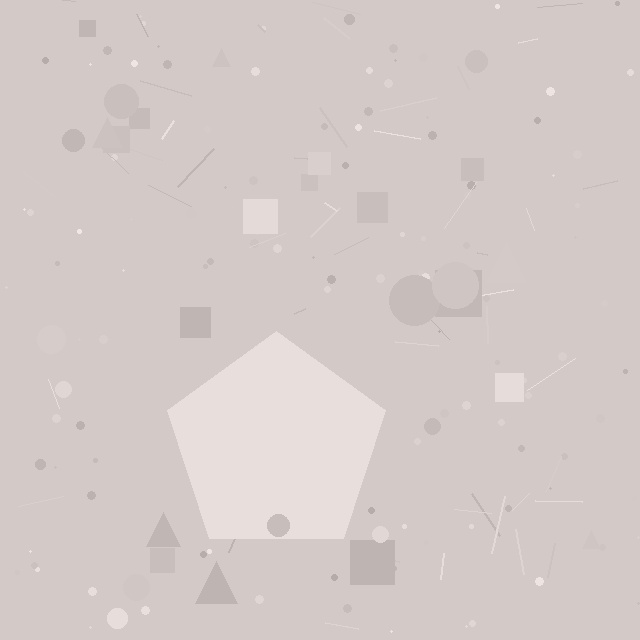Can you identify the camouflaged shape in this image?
The camouflaged shape is a pentagon.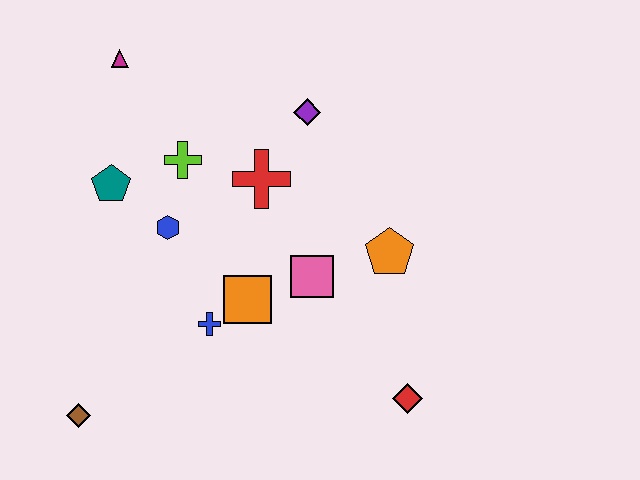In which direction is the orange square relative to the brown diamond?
The orange square is to the right of the brown diamond.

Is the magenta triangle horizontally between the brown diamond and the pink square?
Yes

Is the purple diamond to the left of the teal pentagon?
No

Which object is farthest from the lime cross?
The red diamond is farthest from the lime cross.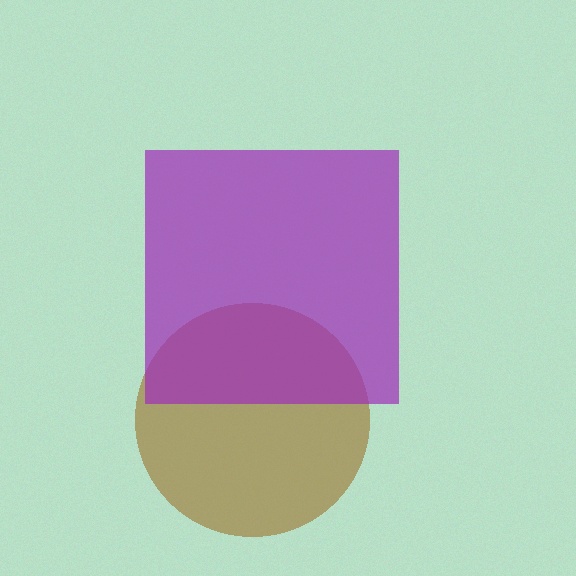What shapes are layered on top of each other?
The layered shapes are: a brown circle, a purple square.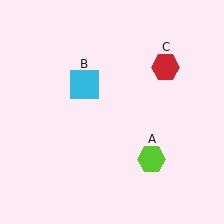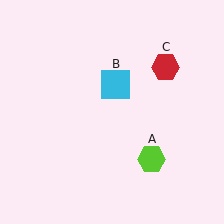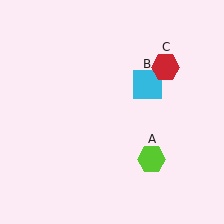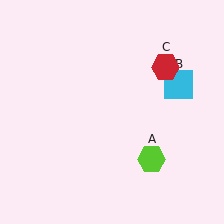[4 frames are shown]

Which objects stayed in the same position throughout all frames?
Lime hexagon (object A) and red hexagon (object C) remained stationary.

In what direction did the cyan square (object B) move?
The cyan square (object B) moved right.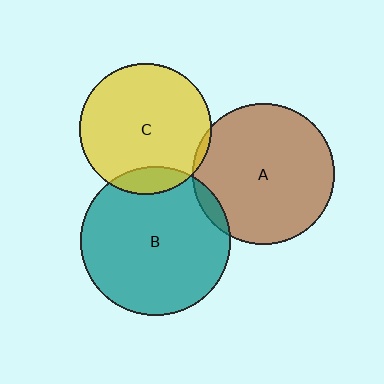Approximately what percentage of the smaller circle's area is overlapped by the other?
Approximately 5%.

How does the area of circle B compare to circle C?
Approximately 1.3 times.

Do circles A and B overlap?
Yes.